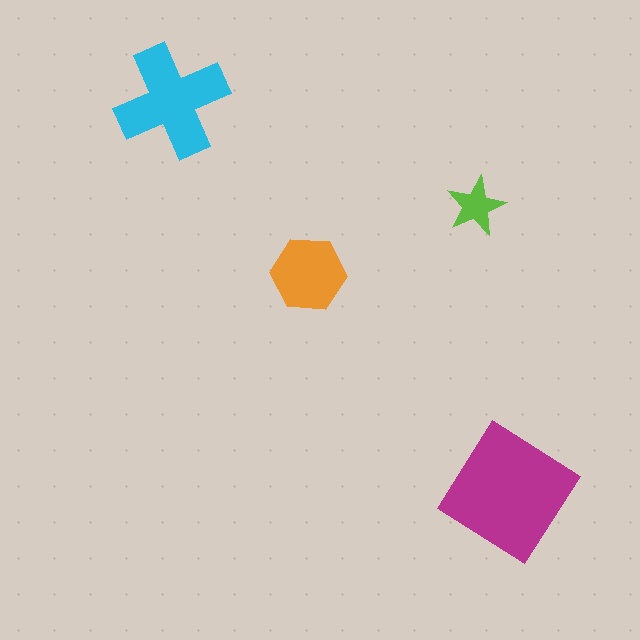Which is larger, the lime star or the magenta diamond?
The magenta diamond.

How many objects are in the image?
There are 4 objects in the image.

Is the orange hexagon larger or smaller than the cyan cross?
Smaller.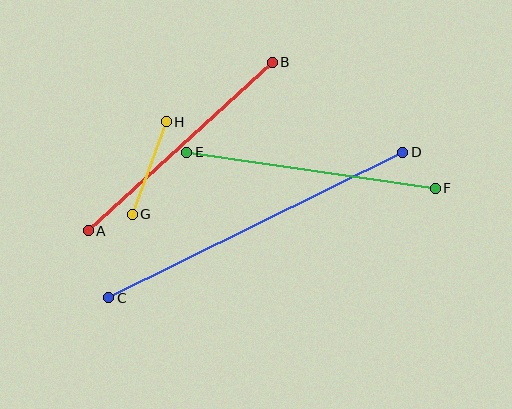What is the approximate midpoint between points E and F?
The midpoint is at approximately (311, 170) pixels.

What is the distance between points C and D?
The distance is approximately 328 pixels.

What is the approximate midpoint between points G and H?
The midpoint is at approximately (149, 168) pixels.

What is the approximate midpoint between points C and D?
The midpoint is at approximately (256, 225) pixels.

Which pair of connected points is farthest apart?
Points C and D are farthest apart.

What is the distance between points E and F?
The distance is approximately 251 pixels.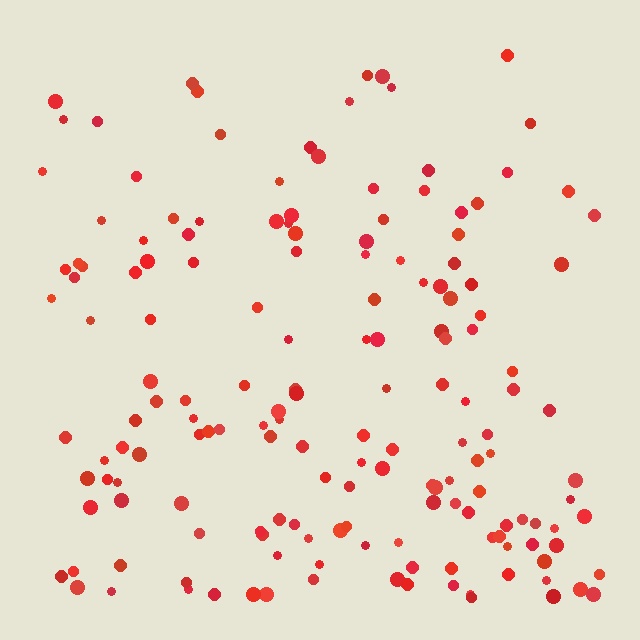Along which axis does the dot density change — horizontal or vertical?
Vertical.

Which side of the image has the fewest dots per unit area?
The top.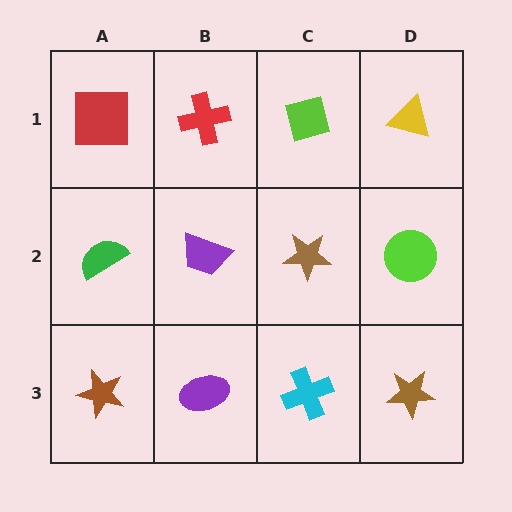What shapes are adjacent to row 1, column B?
A purple trapezoid (row 2, column B), a red square (row 1, column A), a lime diamond (row 1, column C).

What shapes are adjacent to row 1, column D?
A lime circle (row 2, column D), a lime diamond (row 1, column C).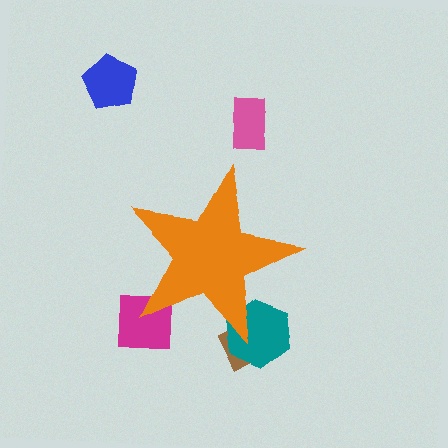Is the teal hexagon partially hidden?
Yes, the teal hexagon is partially hidden behind the orange star.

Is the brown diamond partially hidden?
Yes, the brown diamond is partially hidden behind the orange star.